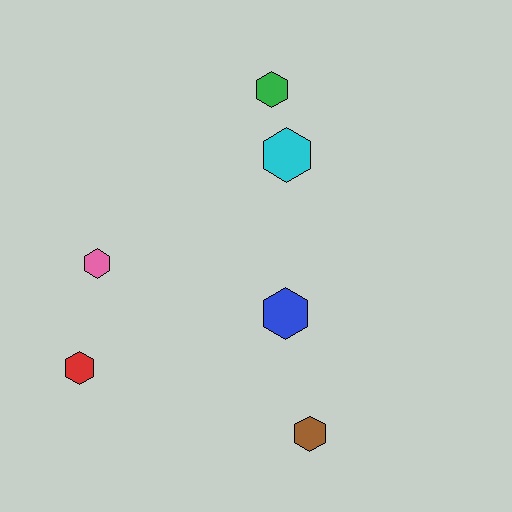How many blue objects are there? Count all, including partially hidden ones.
There is 1 blue object.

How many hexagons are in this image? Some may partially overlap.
There are 6 hexagons.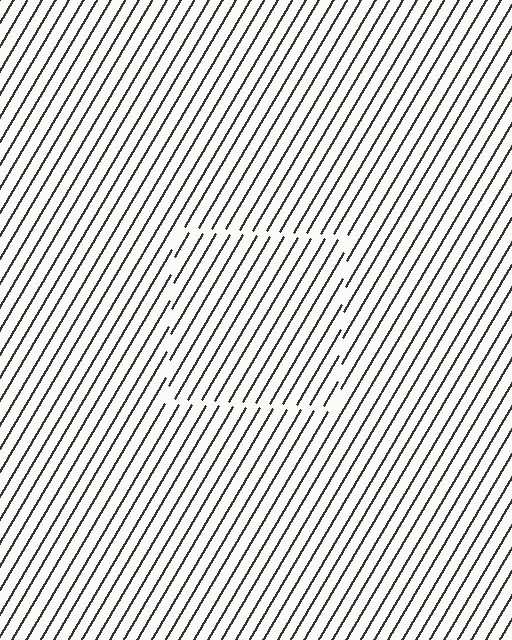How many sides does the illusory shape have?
4 sides — the line-ends trace a square.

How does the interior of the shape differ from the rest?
The interior of the shape contains the same grating, shifted by half a period — the contour is defined by the phase discontinuity where line-ends from the inner and outer gratings abut.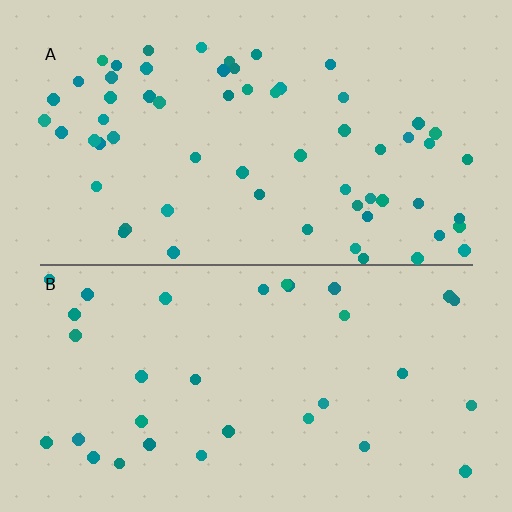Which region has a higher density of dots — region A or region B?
A (the top).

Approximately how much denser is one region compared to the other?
Approximately 1.9× — region A over region B.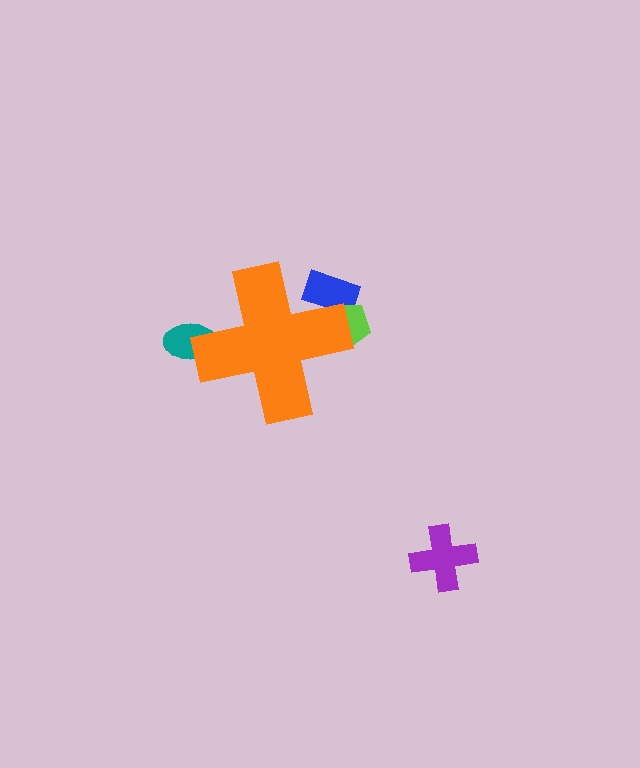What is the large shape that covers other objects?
An orange cross.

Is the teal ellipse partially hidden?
Yes, the teal ellipse is partially hidden behind the orange cross.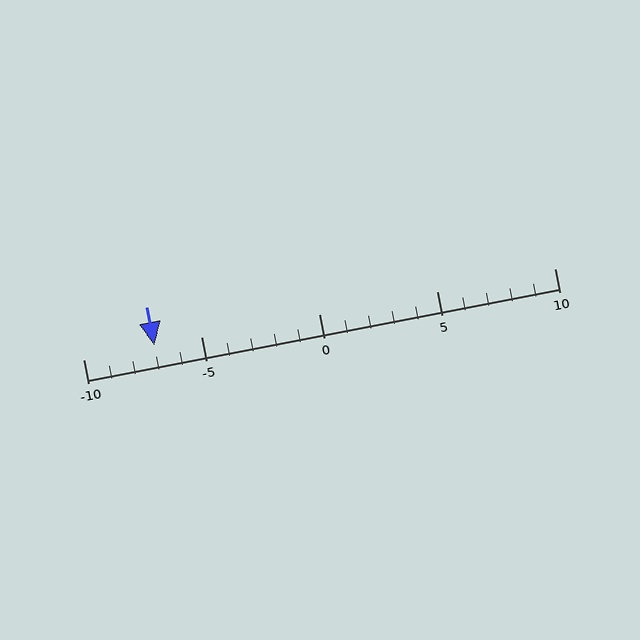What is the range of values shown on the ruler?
The ruler shows values from -10 to 10.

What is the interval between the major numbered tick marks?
The major tick marks are spaced 5 units apart.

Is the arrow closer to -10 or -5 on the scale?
The arrow is closer to -5.